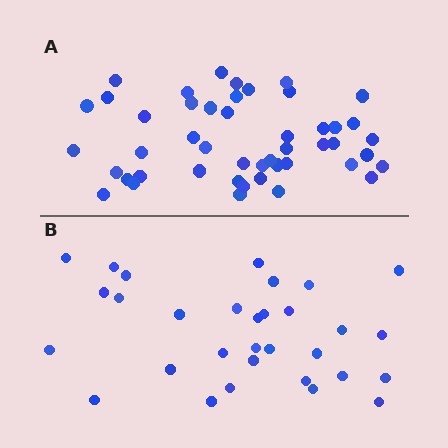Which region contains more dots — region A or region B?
Region A (the top region) has more dots.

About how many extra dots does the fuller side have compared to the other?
Region A has approximately 15 more dots than region B.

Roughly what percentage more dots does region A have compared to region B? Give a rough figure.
About 50% more.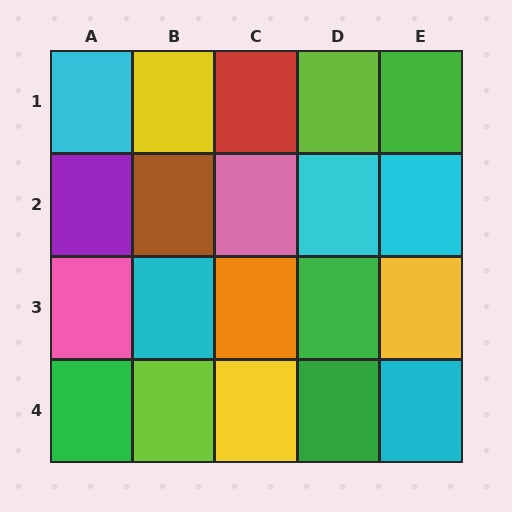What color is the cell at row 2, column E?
Cyan.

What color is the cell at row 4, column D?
Green.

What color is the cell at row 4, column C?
Yellow.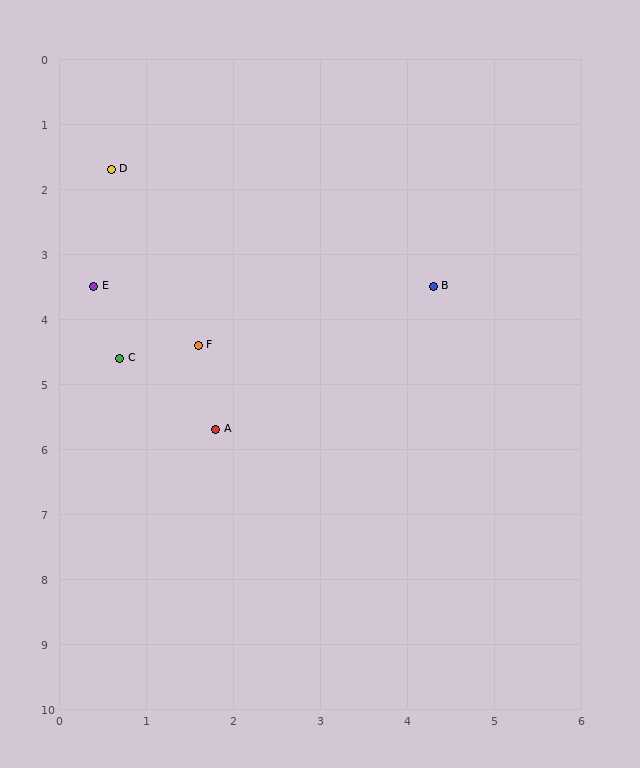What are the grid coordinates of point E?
Point E is at approximately (0.4, 3.5).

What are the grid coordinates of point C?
Point C is at approximately (0.7, 4.6).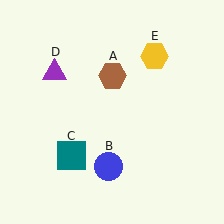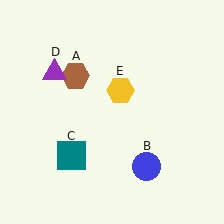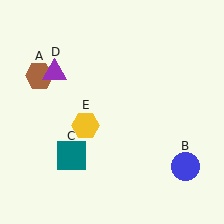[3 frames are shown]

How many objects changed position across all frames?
3 objects changed position: brown hexagon (object A), blue circle (object B), yellow hexagon (object E).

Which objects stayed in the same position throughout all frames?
Teal square (object C) and purple triangle (object D) remained stationary.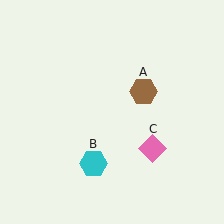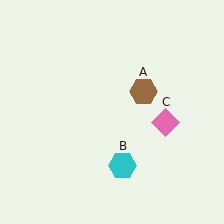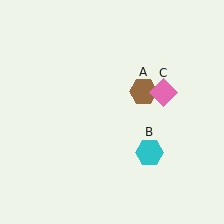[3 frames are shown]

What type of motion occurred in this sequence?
The cyan hexagon (object B), pink diamond (object C) rotated counterclockwise around the center of the scene.